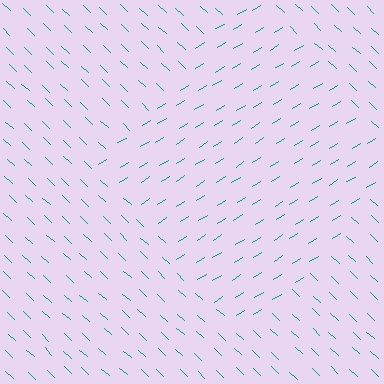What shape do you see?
I see a diamond.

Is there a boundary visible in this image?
Yes, there is a texture boundary formed by a change in line orientation.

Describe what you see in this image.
The image is filled with small teal line segments. A diamond region in the image has lines oriented differently from the surrounding lines, creating a visible texture boundary.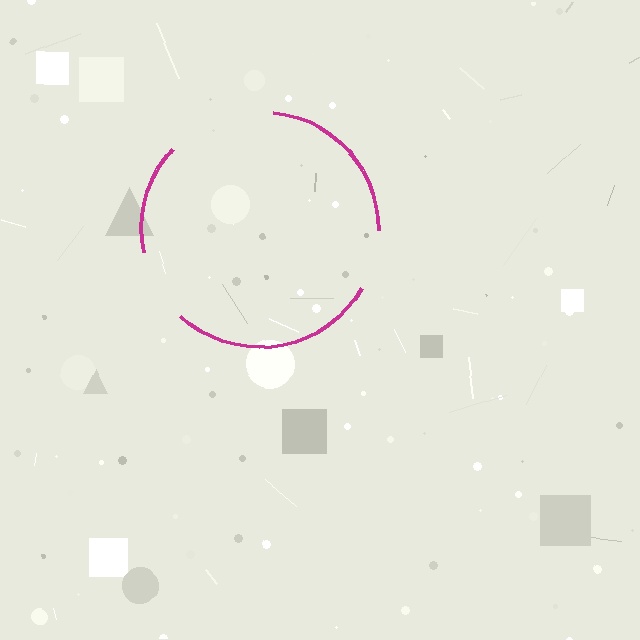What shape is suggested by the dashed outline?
The dashed outline suggests a circle.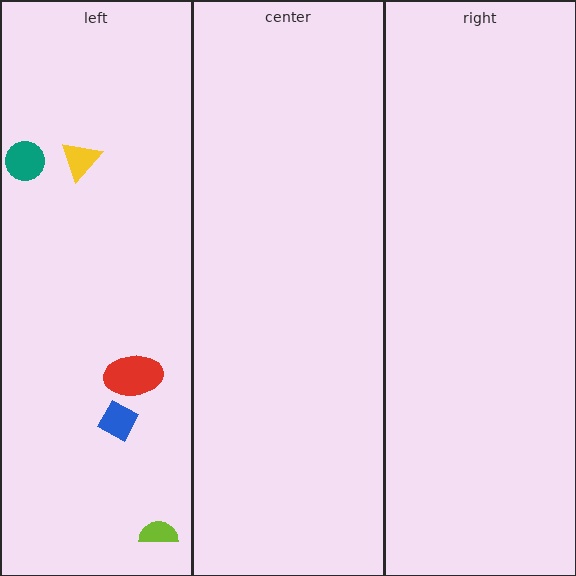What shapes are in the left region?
The blue diamond, the teal circle, the red ellipse, the lime semicircle, the yellow triangle.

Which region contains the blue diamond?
The left region.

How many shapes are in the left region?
5.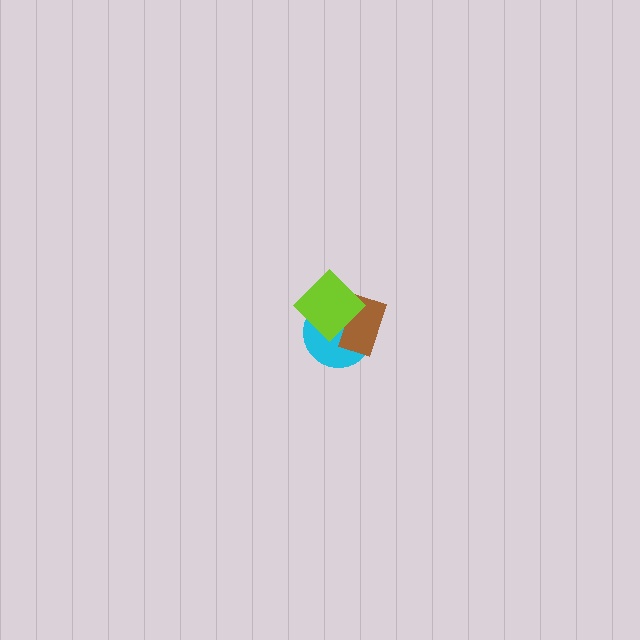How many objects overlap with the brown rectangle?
2 objects overlap with the brown rectangle.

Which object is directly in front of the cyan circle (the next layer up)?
The brown rectangle is directly in front of the cyan circle.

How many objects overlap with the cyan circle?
2 objects overlap with the cyan circle.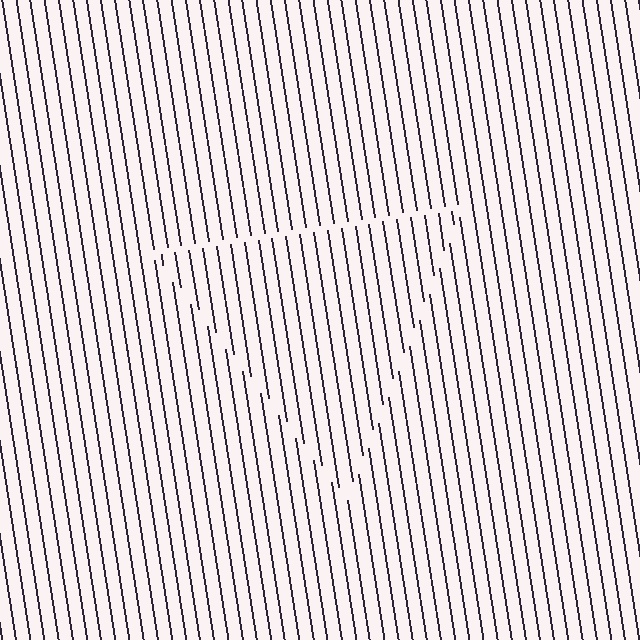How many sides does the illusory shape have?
3 sides — the line-ends trace a triangle.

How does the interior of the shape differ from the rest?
The interior of the shape contains the same grating, shifted by half a period — the contour is defined by the phase discontinuity where line-ends from the inner and outer gratings abut.